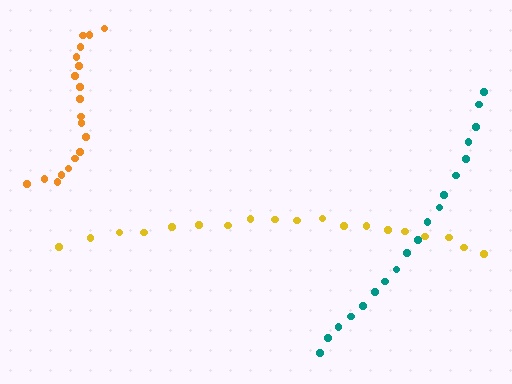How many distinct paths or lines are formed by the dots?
There are 3 distinct paths.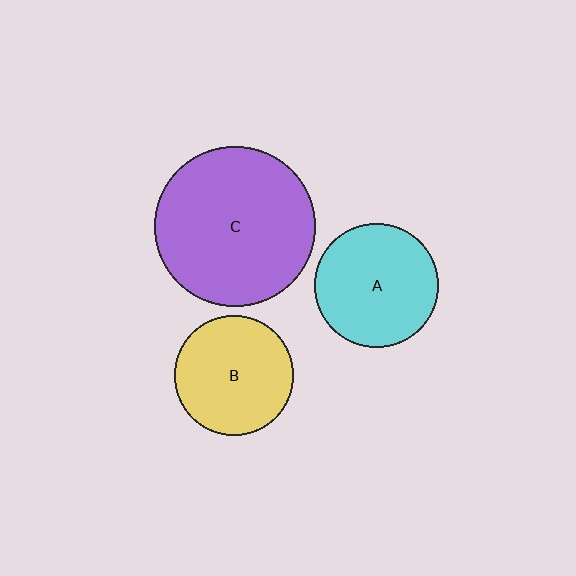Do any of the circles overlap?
No, none of the circles overlap.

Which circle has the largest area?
Circle C (purple).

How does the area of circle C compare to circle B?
Approximately 1.8 times.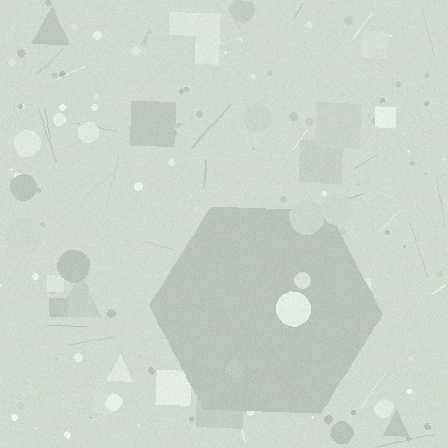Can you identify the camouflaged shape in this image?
The camouflaged shape is a hexagon.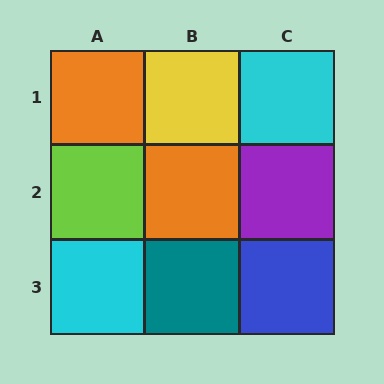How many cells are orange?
2 cells are orange.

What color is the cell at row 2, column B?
Orange.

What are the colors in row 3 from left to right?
Cyan, teal, blue.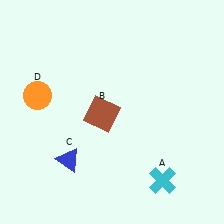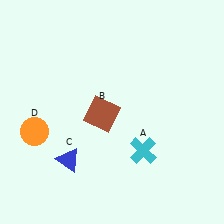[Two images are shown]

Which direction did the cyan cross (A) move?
The cyan cross (A) moved up.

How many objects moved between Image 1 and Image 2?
2 objects moved between the two images.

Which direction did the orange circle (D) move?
The orange circle (D) moved down.